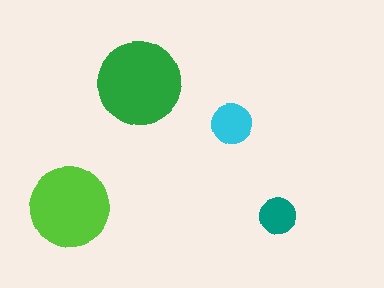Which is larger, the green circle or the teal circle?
The green one.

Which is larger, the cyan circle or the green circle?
The green one.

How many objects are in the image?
There are 4 objects in the image.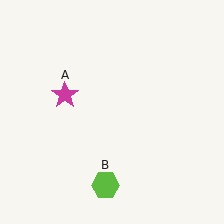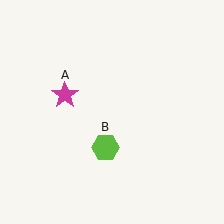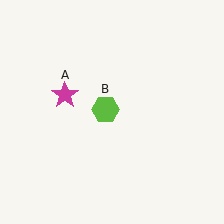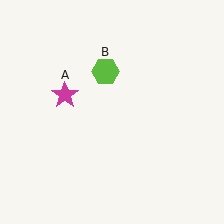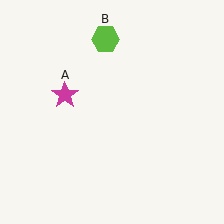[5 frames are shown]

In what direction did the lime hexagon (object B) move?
The lime hexagon (object B) moved up.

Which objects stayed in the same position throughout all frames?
Magenta star (object A) remained stationary.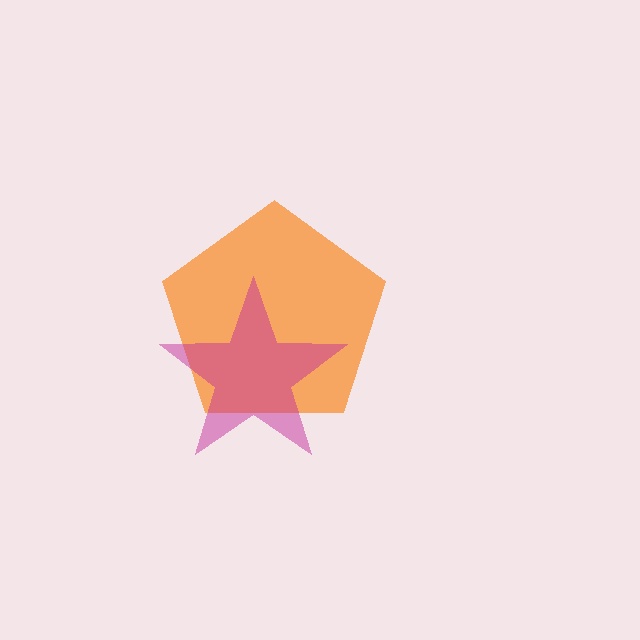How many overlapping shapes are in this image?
There are 2 overlapping shapes in the image.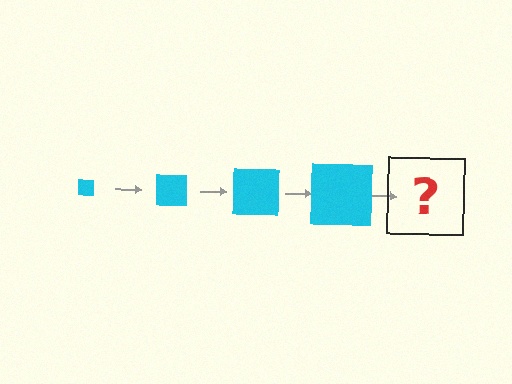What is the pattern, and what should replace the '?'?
The pattern is that the square gets progressively larger each step. The '?' should be a cyan square, larger than the previous one.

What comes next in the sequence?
The next element should be a cyan square, larger than the previous one.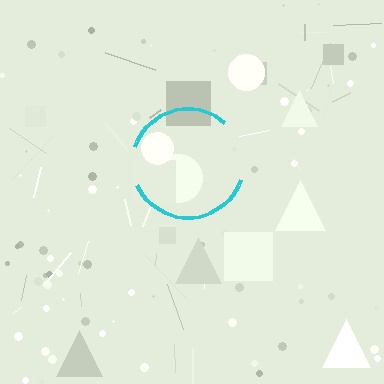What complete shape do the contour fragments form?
The contour fragments form a circle.